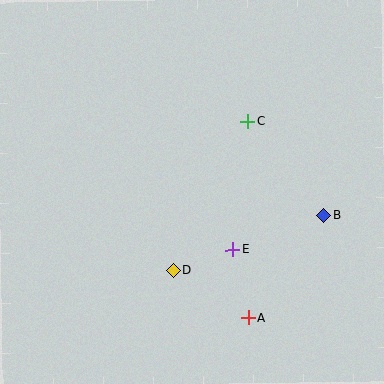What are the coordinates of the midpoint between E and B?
The midpoint between E and B is at (278, 233).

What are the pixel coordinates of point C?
Point C is at (248, 121).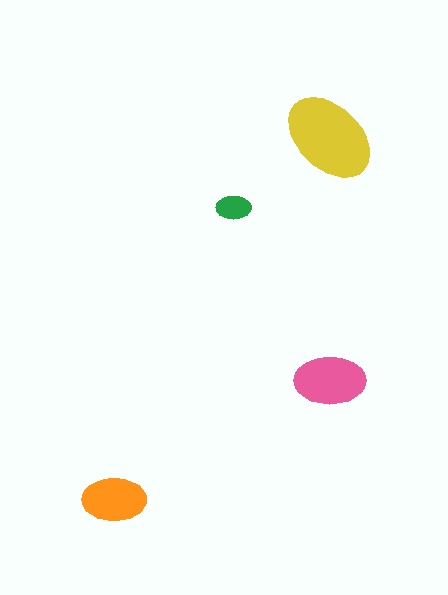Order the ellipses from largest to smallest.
the yellow one, the pink one, the orange one, the green one.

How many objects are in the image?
There are 4 objects in the image.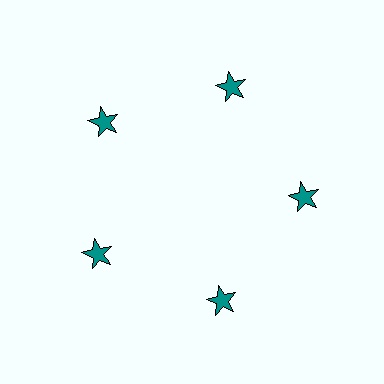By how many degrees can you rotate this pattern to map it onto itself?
The pattern maps onto itself every 72 degrees of rotation.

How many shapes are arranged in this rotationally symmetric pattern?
There are 5 shapes, arranged in 5 groups of 1.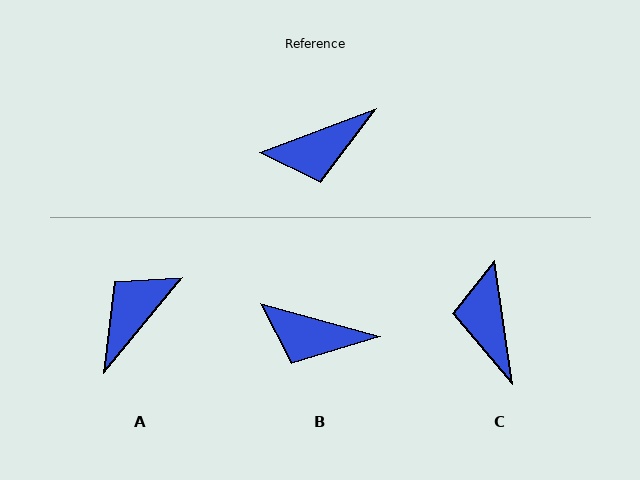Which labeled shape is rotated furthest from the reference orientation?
A, about 150 degrees away.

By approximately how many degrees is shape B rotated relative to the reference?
Approximately 36 degrees clockwise.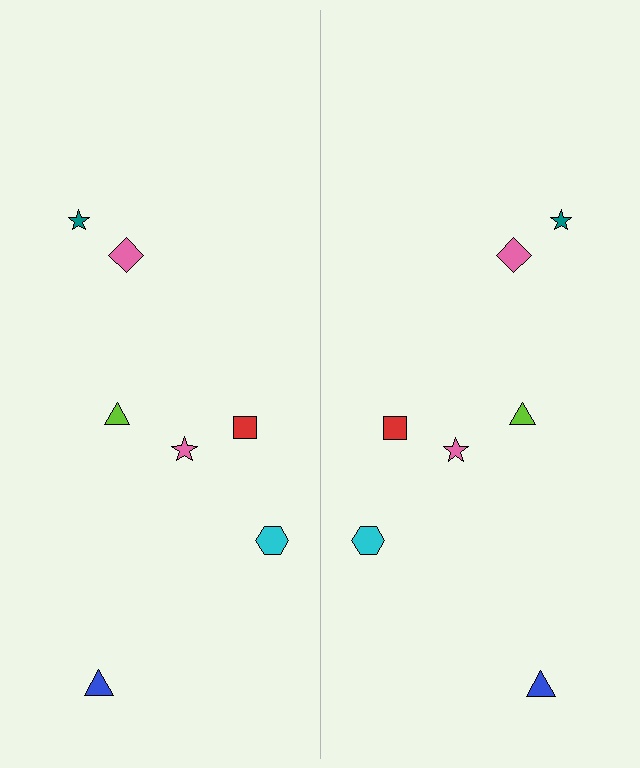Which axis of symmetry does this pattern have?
The pattern has a vertical axis of symmetry running through the center of the image.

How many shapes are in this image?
There are 14 shapes in this image.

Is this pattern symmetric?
Yes, this pattern has bilateral (reflection) symmetry.